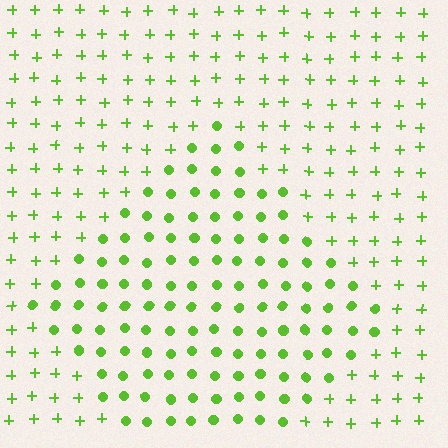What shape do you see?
I see a diamond.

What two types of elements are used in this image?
The image uses circles inside the diamond region and plus signs outside it.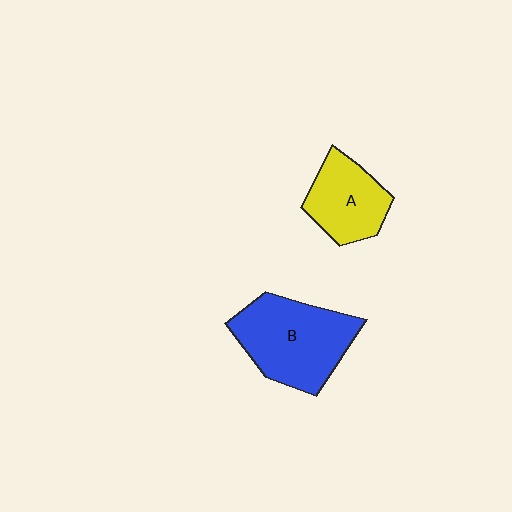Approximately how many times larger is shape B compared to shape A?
Approximately 1.5 times.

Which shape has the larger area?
Shape B (blue).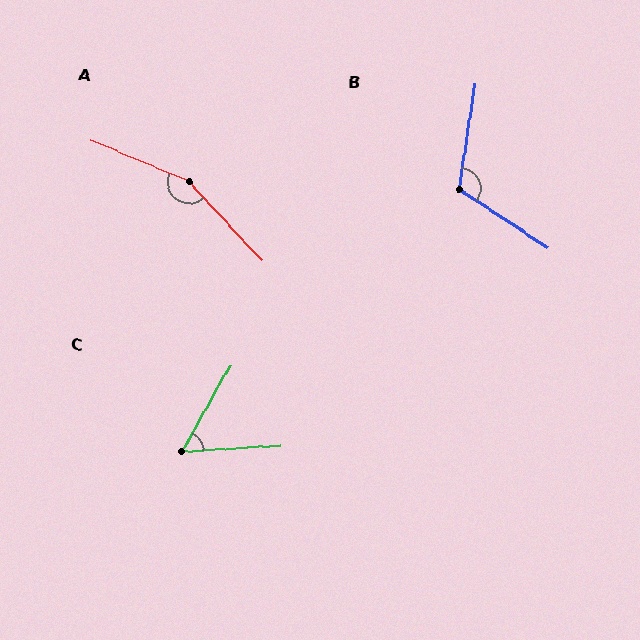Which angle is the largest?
A, at approximately 155 degrees.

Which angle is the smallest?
C, at approximately 57 degrees.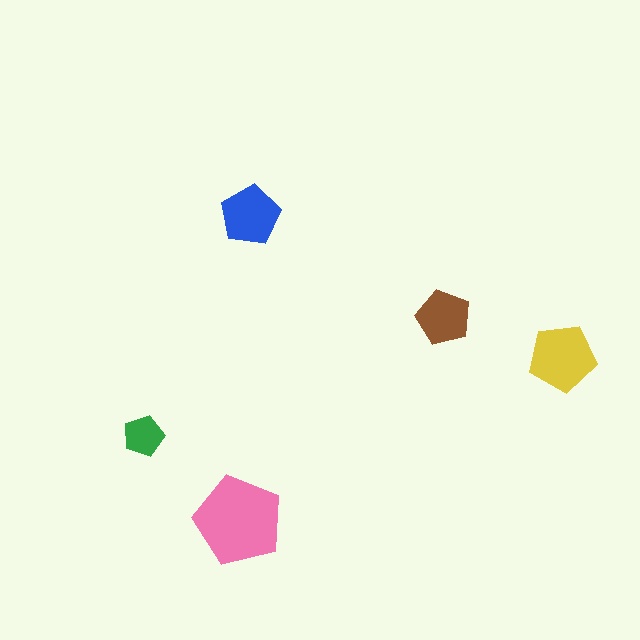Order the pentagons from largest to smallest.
the pink one, the yellow one, the blue one, the brown one, the green one.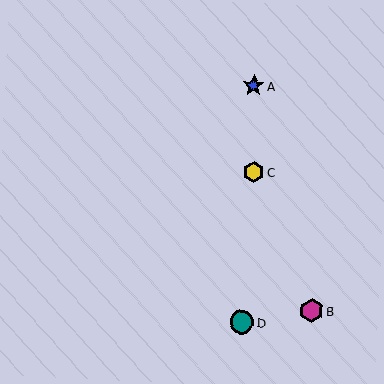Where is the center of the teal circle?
The center of the teal circle is at (242, 322).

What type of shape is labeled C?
Shape C is a yellow hexagon.